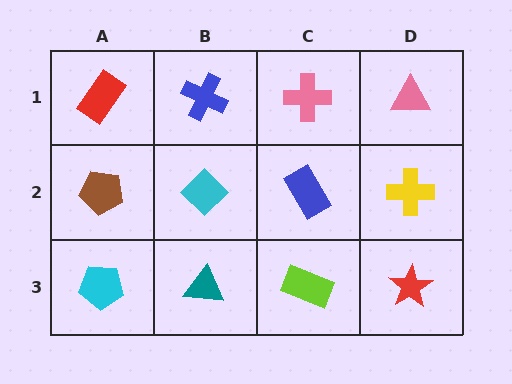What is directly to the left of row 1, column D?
A pink cross.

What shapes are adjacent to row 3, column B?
A cyan diamond (row 2, column B), a cyan pentagon (row 3, column A), a lime rectangle (row 3, column C).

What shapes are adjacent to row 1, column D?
A yellow cross (row 2, column D), a pink cross (row 1, column C).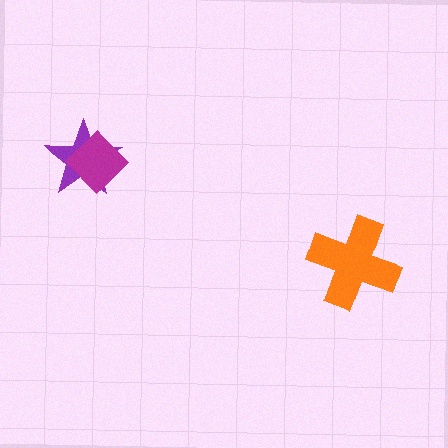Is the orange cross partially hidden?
No, no other shape covers it.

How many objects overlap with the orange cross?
0 objects overlap with the orange cross.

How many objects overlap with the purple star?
1 object overlaps with the purple star.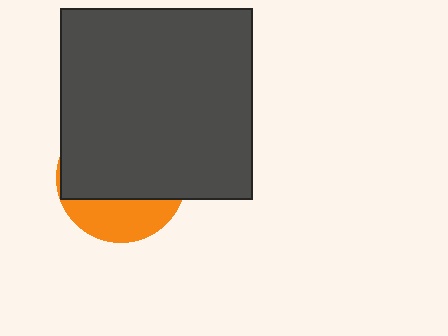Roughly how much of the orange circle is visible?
A small part of it is visible (roughly 30%).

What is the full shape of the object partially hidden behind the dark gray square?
The partially hidden object is an orange circle.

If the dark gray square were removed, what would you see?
You would see the complete orange circle.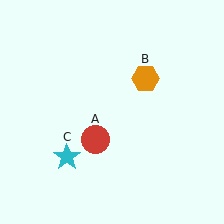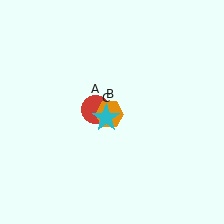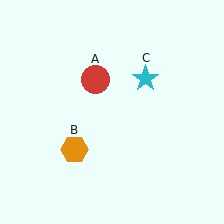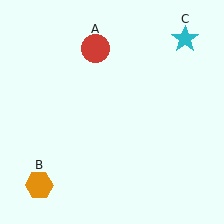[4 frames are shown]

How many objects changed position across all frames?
3 objects changed position: red circle (object A), orange hexagon (object B), cyan star (object C).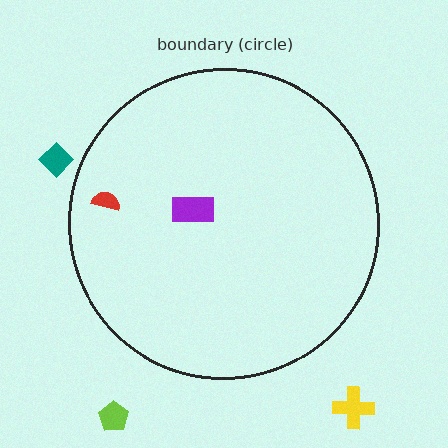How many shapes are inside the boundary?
2 inside, 3 outside.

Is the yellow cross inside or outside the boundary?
Outside.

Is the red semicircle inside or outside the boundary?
Inside.